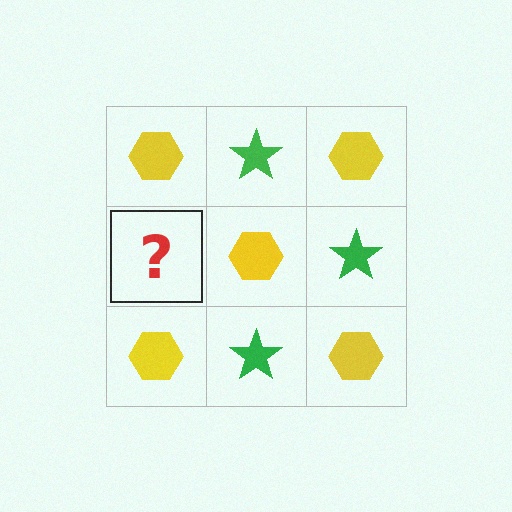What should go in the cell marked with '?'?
The missing cell should contain a green star.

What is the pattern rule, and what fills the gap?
The rule is that it alternates yellow hexagon and green star in a checkerboard pattern. The gap should be filled with a green star.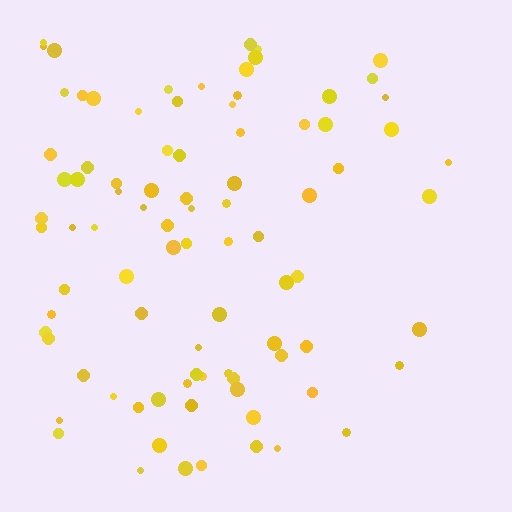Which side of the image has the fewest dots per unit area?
The right.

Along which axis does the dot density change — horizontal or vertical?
Horizontal.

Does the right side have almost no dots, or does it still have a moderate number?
Still a moderate number, just noticeably fewer than the left.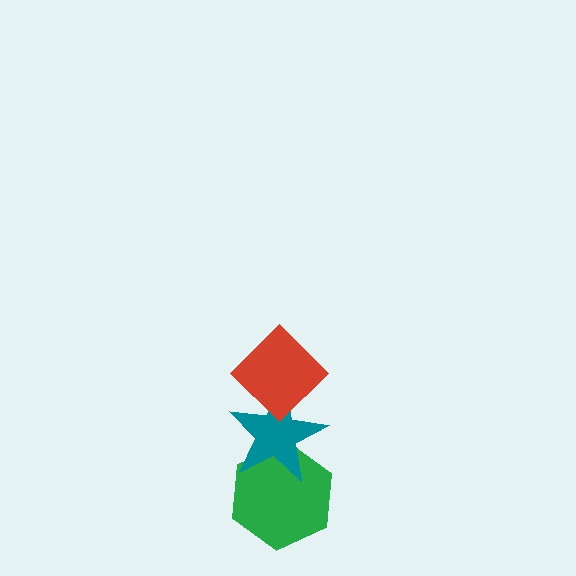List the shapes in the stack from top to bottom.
From top to bottom: the red diamond, the teal star, the green hexagon.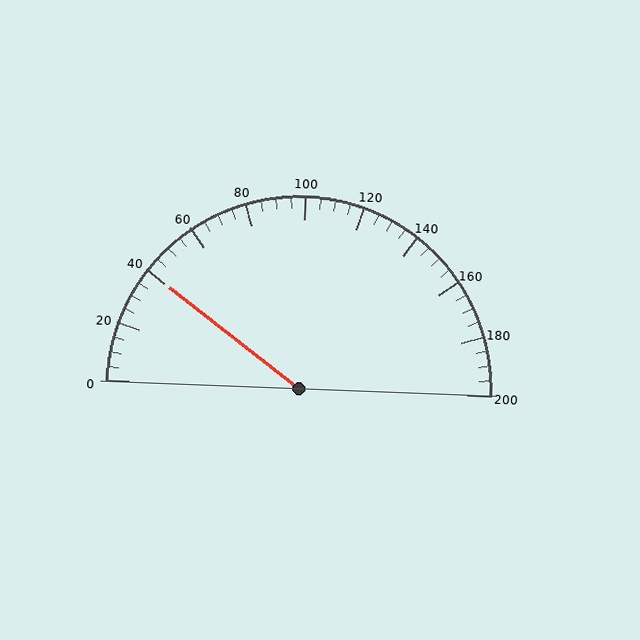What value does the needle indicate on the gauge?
The needle indicates approximately 40.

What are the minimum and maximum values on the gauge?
The gauge ranges from 0 to 200.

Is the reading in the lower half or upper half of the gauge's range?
The reading is in the lower half of the range (0 to 200).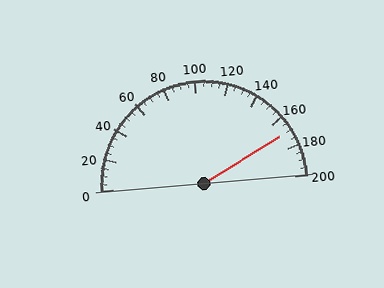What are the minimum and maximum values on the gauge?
The gauge ranges from 0 to 200.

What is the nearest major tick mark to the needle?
The nearest major tick mark is 160.